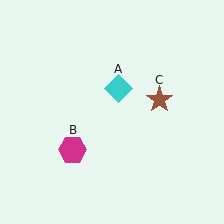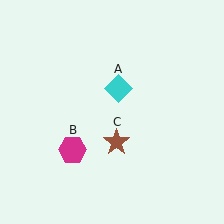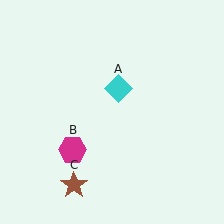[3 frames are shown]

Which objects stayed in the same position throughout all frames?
Cyan diamond (object A) and magenta hexagon (object B) remained stationary.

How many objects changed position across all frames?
1 object changed position: brown star (object C).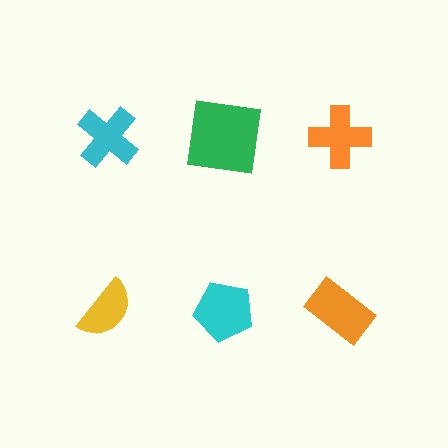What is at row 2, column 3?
An orange rectangle.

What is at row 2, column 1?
A yellow semicircle.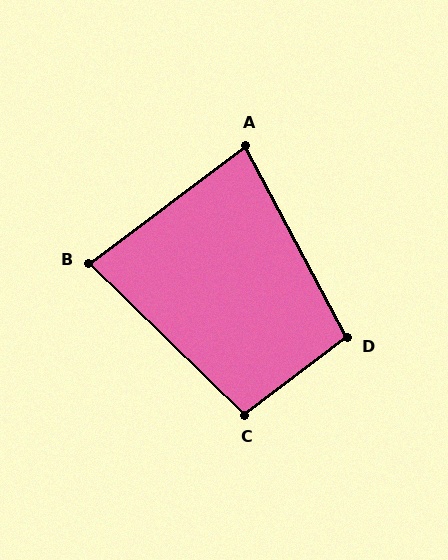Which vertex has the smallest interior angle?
A, at approximately 81 degrees.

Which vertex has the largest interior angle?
C, at approximately 99 degrees.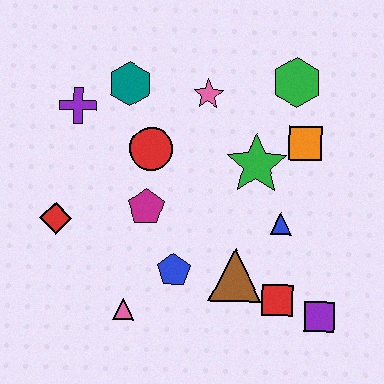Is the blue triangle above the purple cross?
No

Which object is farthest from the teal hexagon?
The purple square is farthest from the teal hexagon.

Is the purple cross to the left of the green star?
Yes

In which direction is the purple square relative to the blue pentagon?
The purple square is to the right of the blue pentagon.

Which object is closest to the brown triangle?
The red square is closest to the brown triangle.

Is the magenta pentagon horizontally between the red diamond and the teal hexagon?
No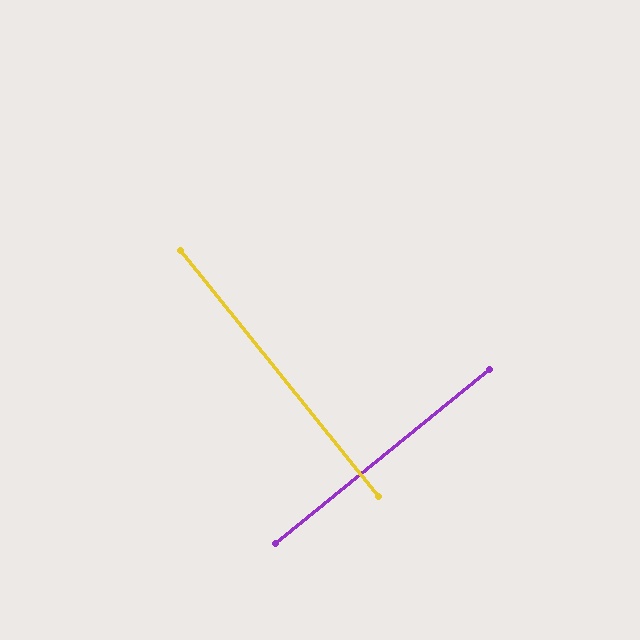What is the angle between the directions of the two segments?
Approximately 90 degrees.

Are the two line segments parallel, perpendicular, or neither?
Perpendicular — they meet at approximately 90°.